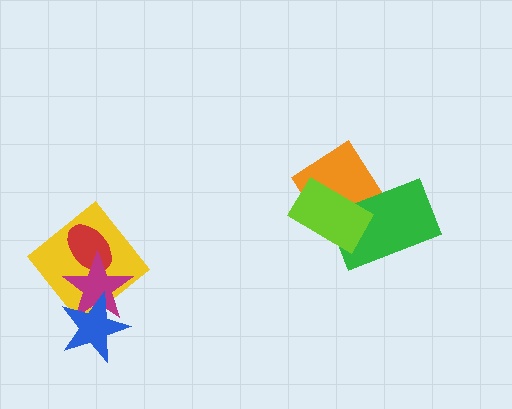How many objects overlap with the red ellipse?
2 objects overlap with the red ellipse.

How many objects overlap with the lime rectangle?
2 objects overlap with the lime rectangle.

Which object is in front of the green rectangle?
The lime rectangle is in front of the green rectangle.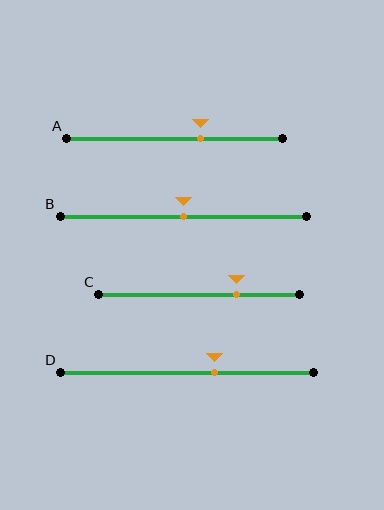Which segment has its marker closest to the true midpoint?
Segment B has its marker closest to the true midpoint.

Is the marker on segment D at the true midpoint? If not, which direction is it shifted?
No, the marker on segment D is shifted to the right by about 11% of the segment length.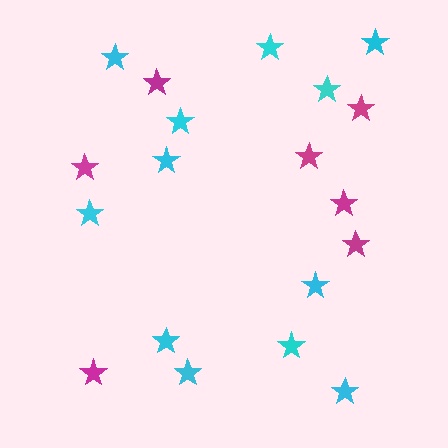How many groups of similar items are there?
There are 2 groups: one group of magenta stars (7) and one group of cyan stars (12).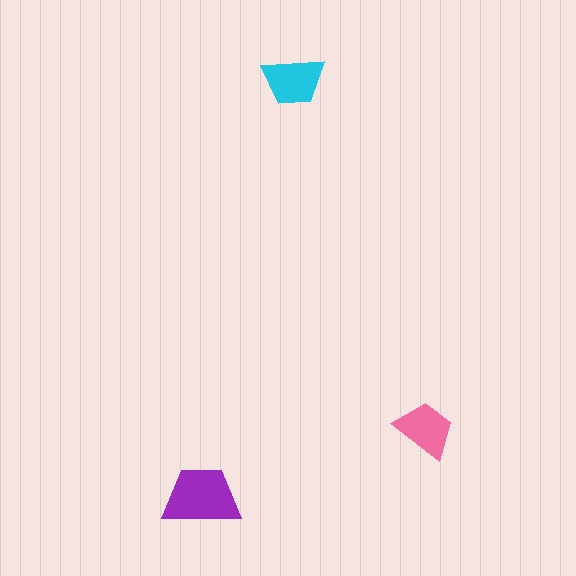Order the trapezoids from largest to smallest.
the purple one, the cyan one, the pink one.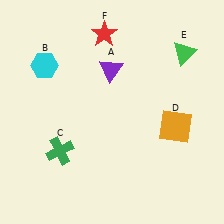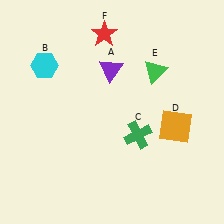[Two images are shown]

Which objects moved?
The objects that moved are: the green cross (C), the green triangle (E).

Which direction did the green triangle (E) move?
The green triangle (E) moved left.